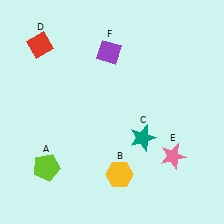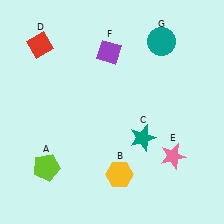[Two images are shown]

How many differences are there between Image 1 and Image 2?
There is 1 difference between the two images.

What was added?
A teal circle (G) was added in Image 2.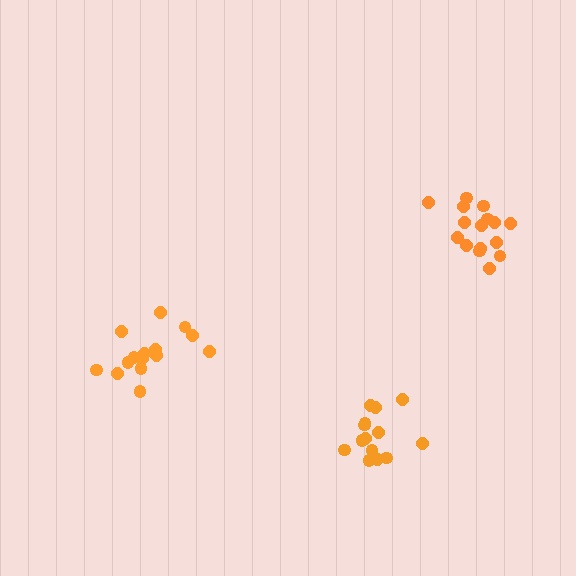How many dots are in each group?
Group 1: 15 dots, Group 2: 16 dots, Group 3: 14 dots (45 total).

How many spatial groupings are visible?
There are 3 spatial groupings.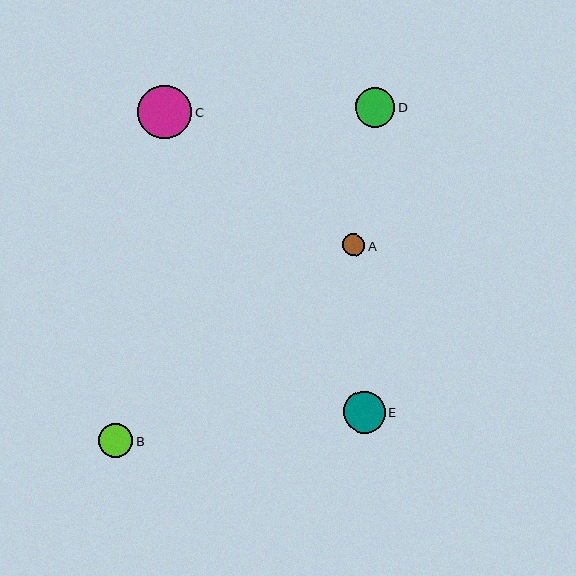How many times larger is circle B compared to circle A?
Circle B is approximately 1.5 times the size of circle A.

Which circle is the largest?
Circle C is the largest with a size of approximately 54 pixels.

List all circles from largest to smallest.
From largest to smallest: C, E, D, B, A.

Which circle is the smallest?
Circle A is the smallest with a size of approximately 22 pixels.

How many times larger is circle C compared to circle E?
Circle C is approximately 1.3 times the size of circle E.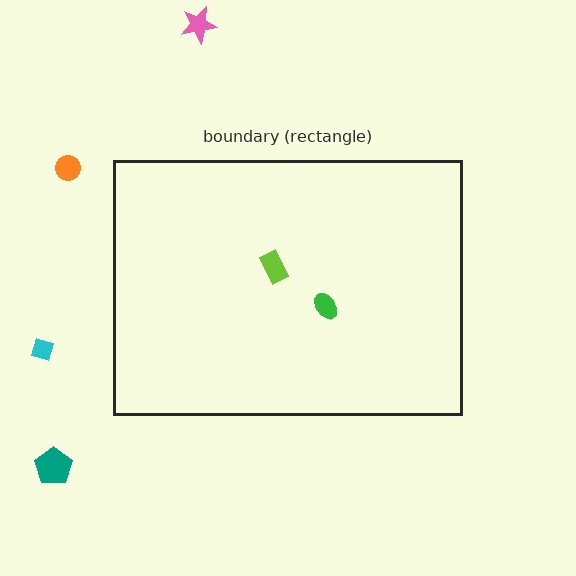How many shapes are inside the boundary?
2 inside, 4 outside.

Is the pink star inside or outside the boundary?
Outside.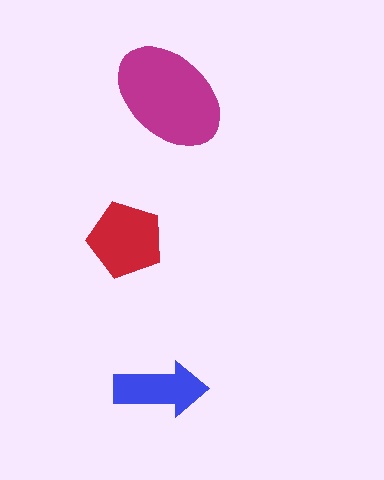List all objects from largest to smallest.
The magenta ellipse, the red pentagon, the blue arrow.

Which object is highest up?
The magenta ellipse is topmost.